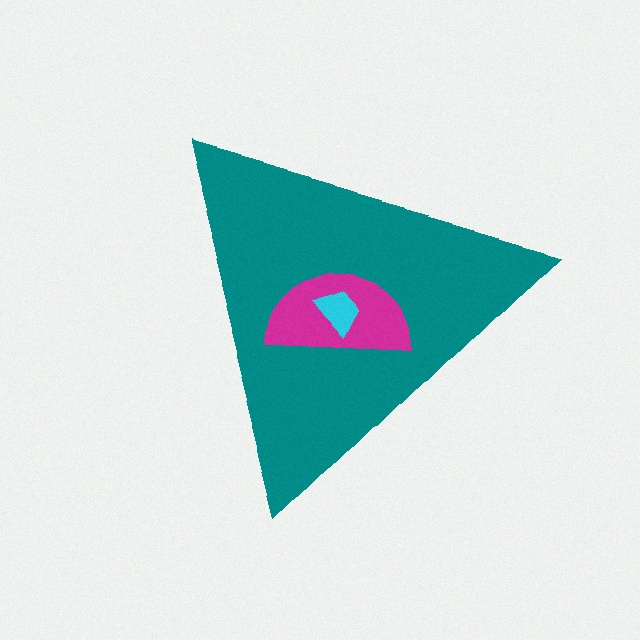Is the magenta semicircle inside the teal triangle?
Yes.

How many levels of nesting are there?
3.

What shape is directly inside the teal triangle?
The magenta semicircle.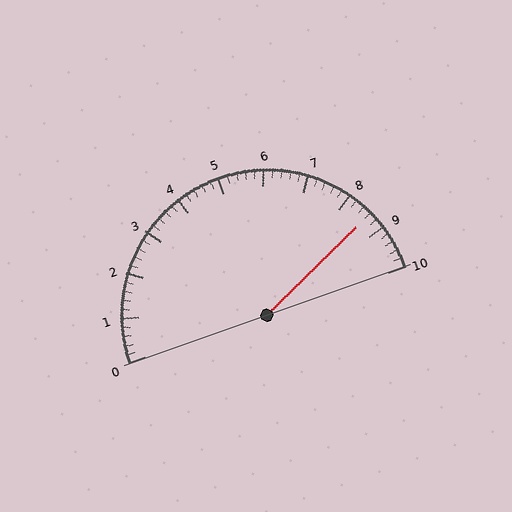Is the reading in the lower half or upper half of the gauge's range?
The reading is in the upper half of the range (0 to 10).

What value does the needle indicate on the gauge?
The needle indicates approximately 8.6.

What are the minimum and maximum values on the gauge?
The gauge ranges from 0 to 10.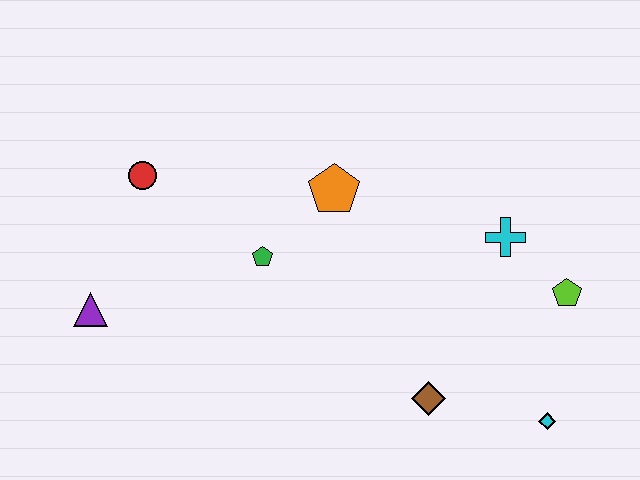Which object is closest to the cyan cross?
The lime pentagon is closest to the cyan cross.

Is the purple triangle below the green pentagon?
Yes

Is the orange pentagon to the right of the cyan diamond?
No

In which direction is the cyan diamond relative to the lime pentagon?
The cyan diamond is below the lime pentagon.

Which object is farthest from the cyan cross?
The purple triangle is farthest from the cyan cross.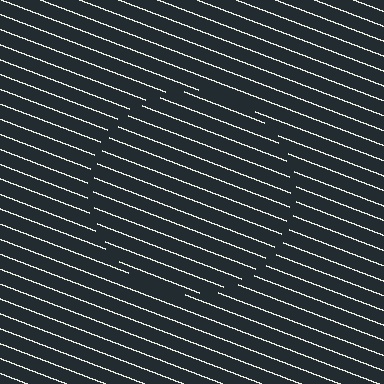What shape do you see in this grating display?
An illusory circle. The interior of the shape contains the same grating, shifted by half a period — the contour is defined by the phase discontinuity where line-ends from the inner and outer gratings abut.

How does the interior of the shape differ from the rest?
The interior of the shape contains the same grating, shifted by half a period — the contour is defined by the phase discontinuity where line-ends from the inner and outer gratings abut.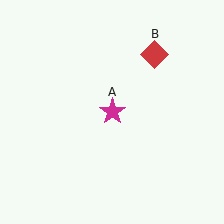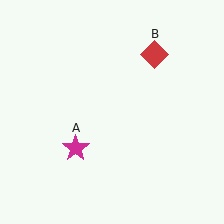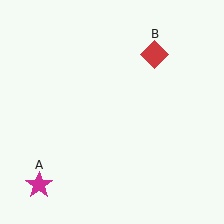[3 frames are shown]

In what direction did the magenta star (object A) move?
The magenta star (object A) moved down and to the left.